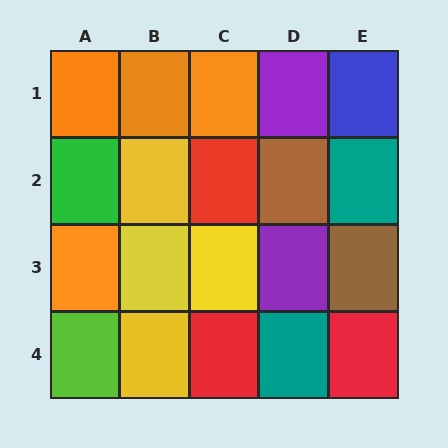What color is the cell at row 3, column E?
Brown.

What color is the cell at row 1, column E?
Blue.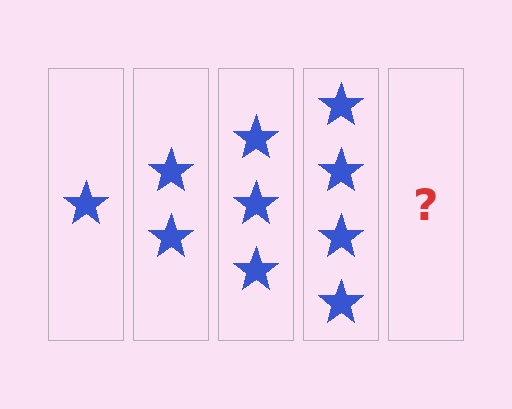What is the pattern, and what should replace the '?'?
The pattern is that each step adds one more star. The '?' should be 5 stars.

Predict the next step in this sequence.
The next step is 5 stars.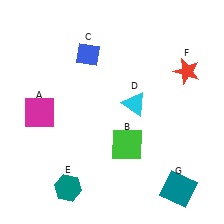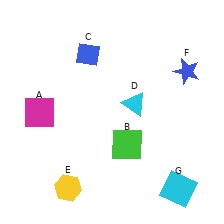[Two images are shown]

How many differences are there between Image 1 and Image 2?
There are 3 differences between the two images.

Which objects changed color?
E changed from teal to yellow. F changed from red to blue. G changed from teal to cyan.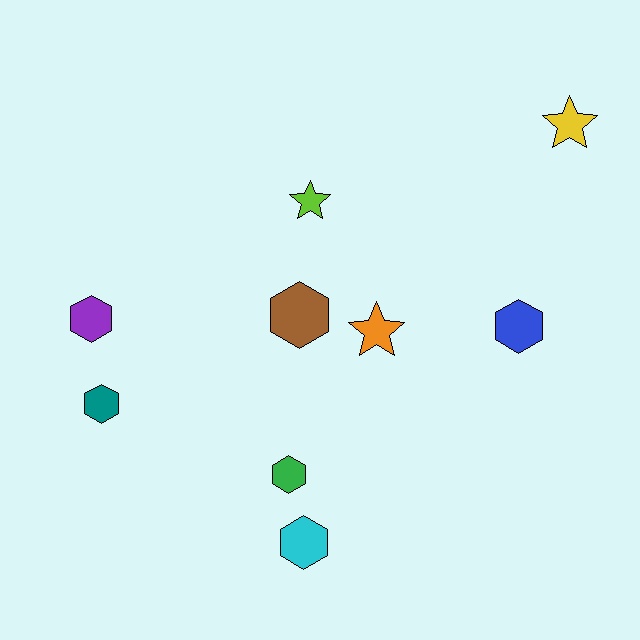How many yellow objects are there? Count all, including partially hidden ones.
There is 1 yellow object.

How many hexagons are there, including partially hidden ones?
There are 6 hexagons.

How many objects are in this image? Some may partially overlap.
There are 9 objects.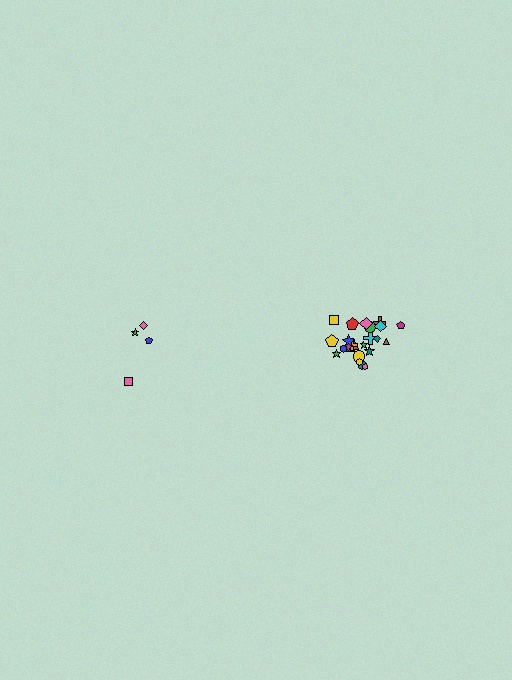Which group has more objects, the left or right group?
The right group.